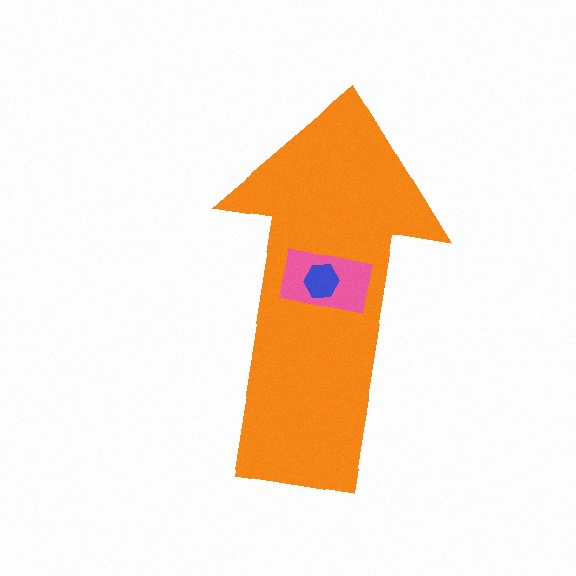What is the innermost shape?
The blue hexagon.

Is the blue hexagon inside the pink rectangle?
Yes.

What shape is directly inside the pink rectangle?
The blue hexagon.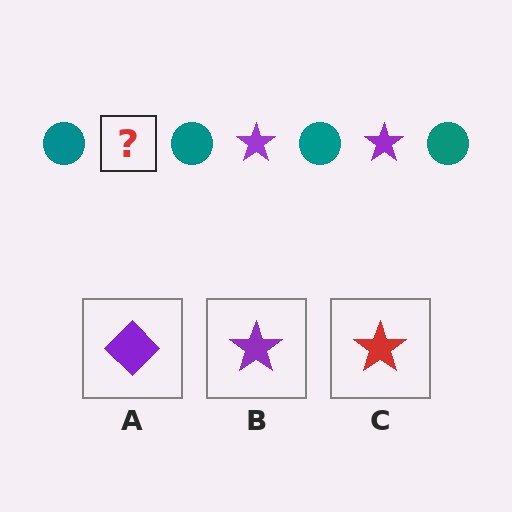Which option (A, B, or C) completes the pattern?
B.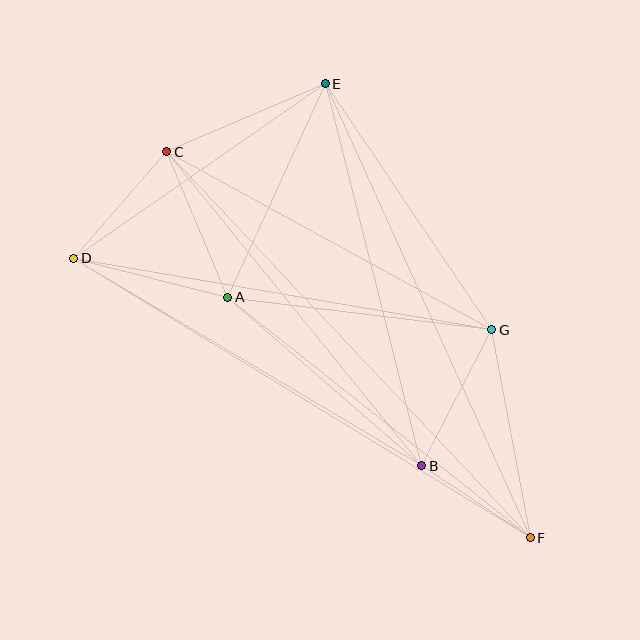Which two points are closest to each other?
Points B and F are closest to each other.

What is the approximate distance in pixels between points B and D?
The distance between B and D is approximately 405 pixels.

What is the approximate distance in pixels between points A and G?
The distance between A and G is approximately 266 pixels.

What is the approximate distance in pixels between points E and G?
The distance between E and G is approximately 297 pixels.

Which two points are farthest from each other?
Points D and F are farthest from each other.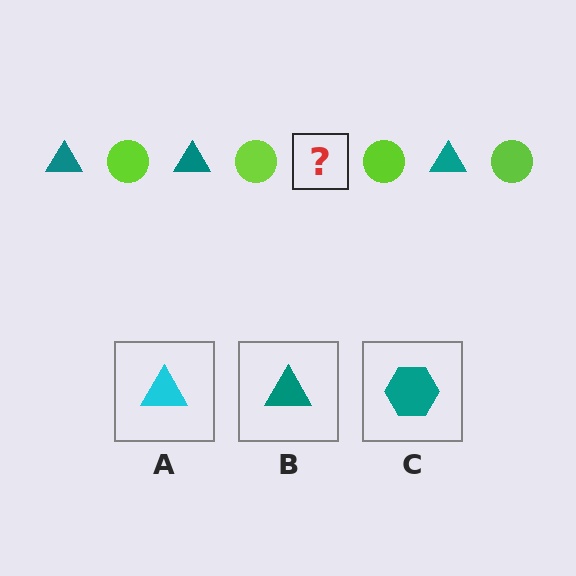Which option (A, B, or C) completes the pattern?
B.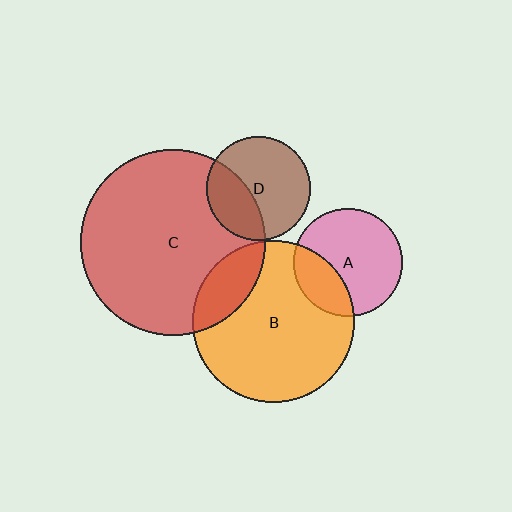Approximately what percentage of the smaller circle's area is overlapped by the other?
Approximately 20%.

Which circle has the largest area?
Circle C (red).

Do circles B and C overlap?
Yes.